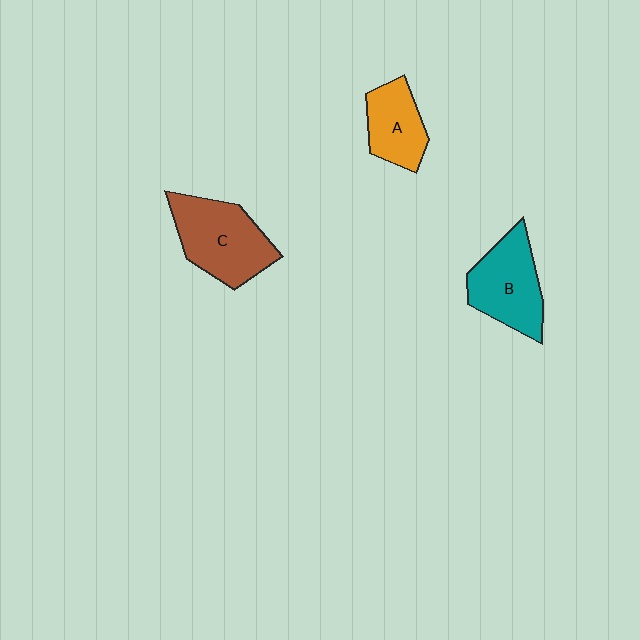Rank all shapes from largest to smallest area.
From largest to smallest: C (brown), B (teal), A (orange).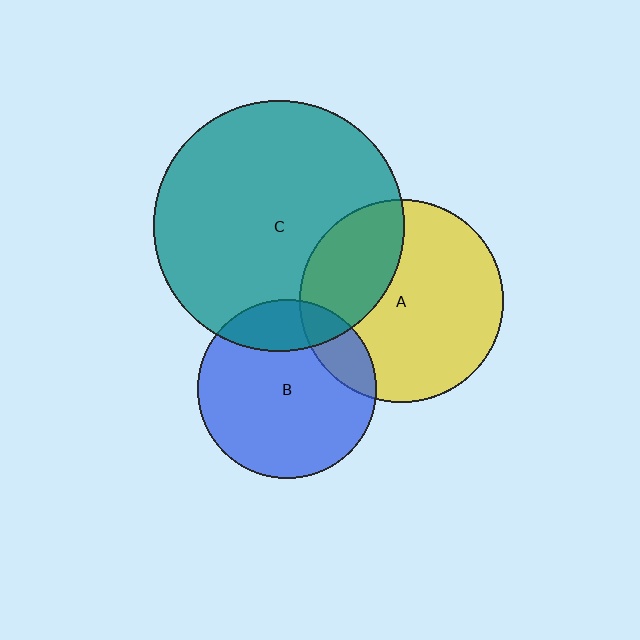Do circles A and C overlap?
Yes.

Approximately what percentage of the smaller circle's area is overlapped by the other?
Approximately 30%.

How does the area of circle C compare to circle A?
Approximately 1.5 times.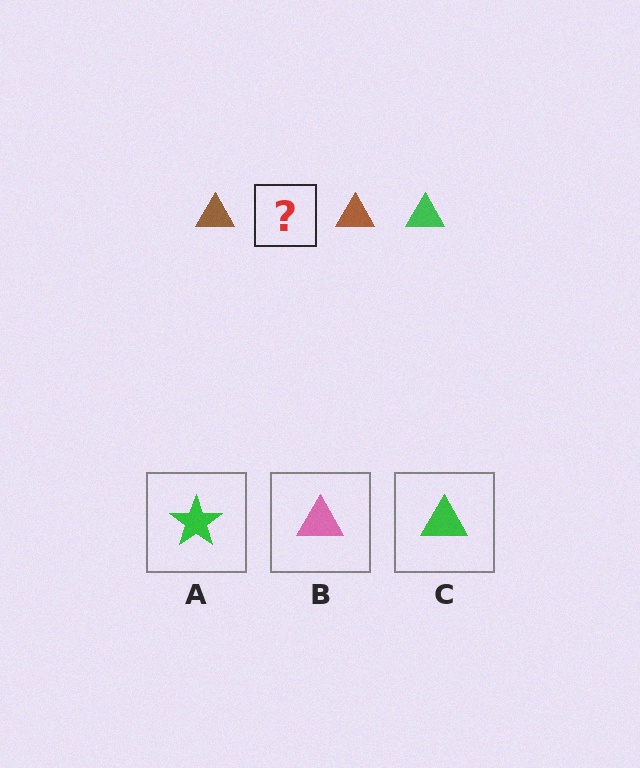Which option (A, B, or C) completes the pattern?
C.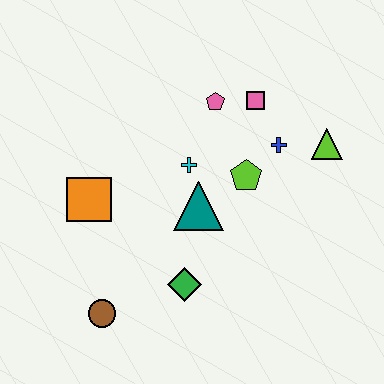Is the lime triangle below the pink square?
Yes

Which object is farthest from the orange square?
The lime triangle is farthest from the orange square.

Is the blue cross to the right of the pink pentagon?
Yes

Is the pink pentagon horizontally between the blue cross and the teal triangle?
Yes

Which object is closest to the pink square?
The pink pentagon is closest to the pink square.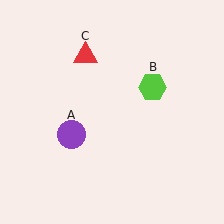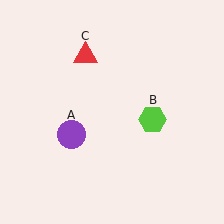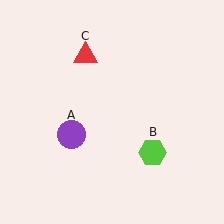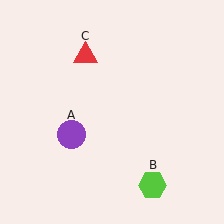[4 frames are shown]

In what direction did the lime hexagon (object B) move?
The lime hexagon (object B) moved down.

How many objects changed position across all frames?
1 object changed position: lime hexagon (object B).